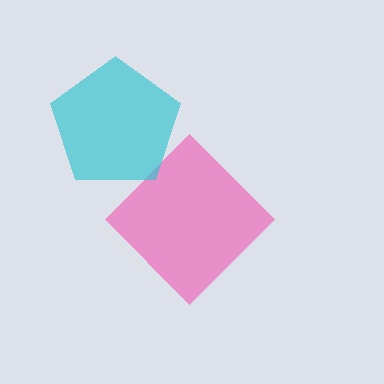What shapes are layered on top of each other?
The layered shapes are: a pink diamond, a cyan pentagon.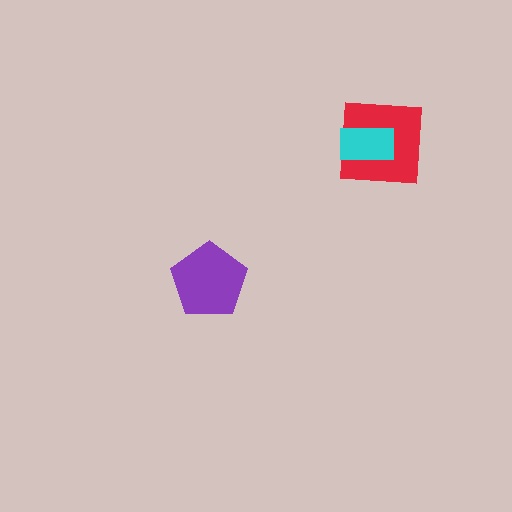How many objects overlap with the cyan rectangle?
1 object overlaps with the cyan rectangle.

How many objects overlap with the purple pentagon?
0 objects overlap with the purple pentagon.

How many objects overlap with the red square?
1 object overlaps with the red square.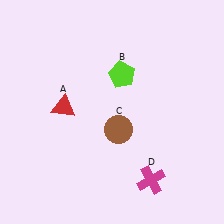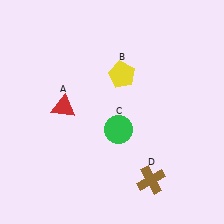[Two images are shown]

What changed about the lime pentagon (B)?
In Image 1, B is lime. In Image 2, it changed to yellow.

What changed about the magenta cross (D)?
In Image 1, D is magenta. In Image 2, it changed to brown.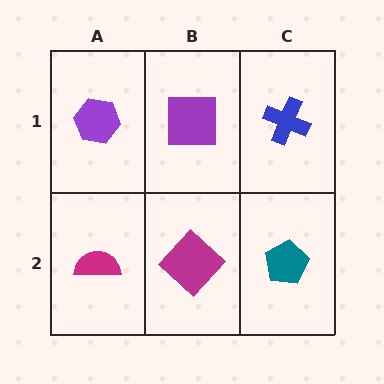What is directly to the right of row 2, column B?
A teal pentagon.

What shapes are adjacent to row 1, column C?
A teal pentagon (row 2, column C), a purple square (row 1, column B).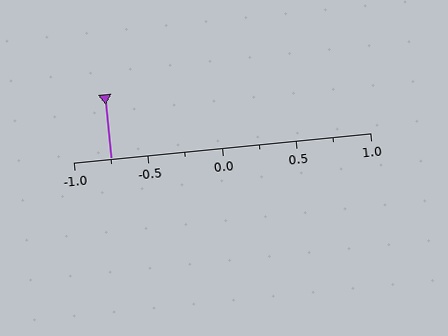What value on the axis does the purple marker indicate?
The marker indicates approximately -0.75.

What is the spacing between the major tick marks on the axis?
The major ticks are spaced 0.5 apart.